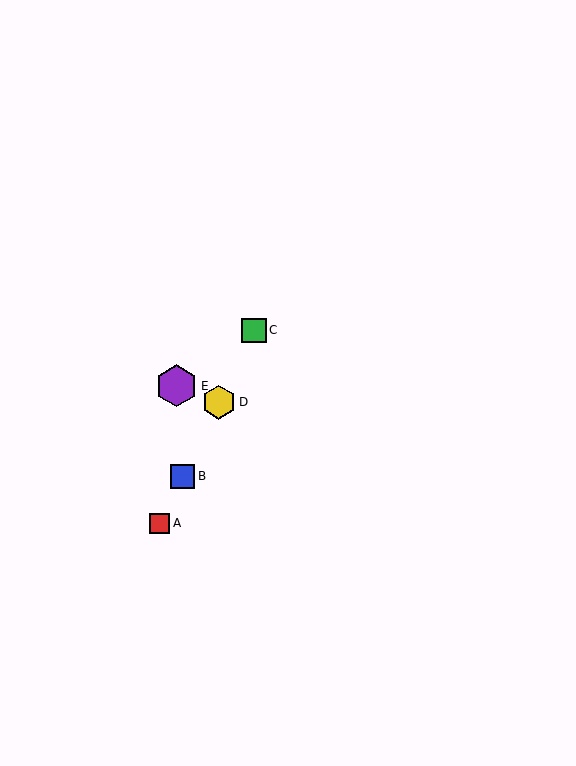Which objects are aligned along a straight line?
Objects A, B, C, D are aligned along a straight line.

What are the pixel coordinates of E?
Object E is at (176, 386).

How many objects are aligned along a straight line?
4 objects (A, B, C, D) are aligned along a straight line.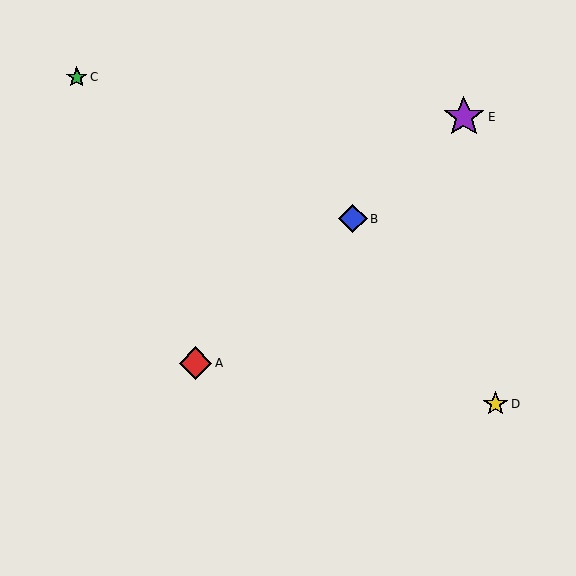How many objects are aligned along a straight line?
3 objects (A, B, E) are aligned along a straight line.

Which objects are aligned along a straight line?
Objects A, B, E are aligned along a straight line.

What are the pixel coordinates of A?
Object A is at (195, 363).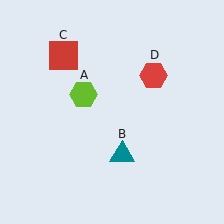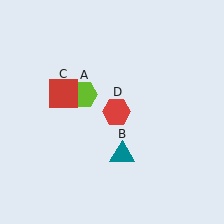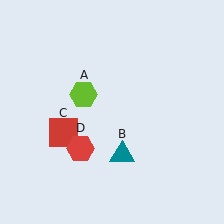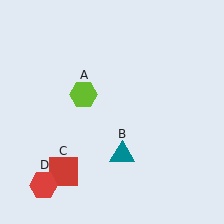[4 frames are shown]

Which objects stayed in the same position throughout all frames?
Lime hexagon (object A) and teal triangle (object B) remained stationary.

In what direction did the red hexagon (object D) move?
The red hexagon (object D) moved down and to the left.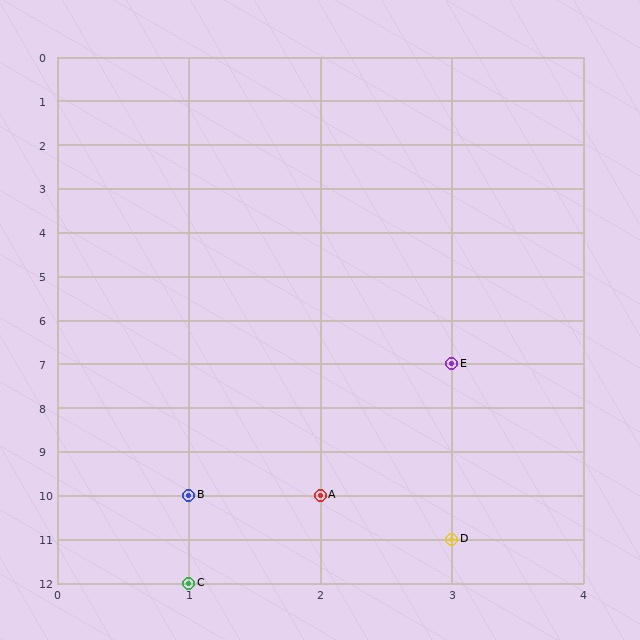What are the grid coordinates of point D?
Point D is at grid coordinates (3, 11).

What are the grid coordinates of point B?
Point B is at grid coordinates (1, 10).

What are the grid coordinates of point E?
Point E is at grid coordinates (3, 7).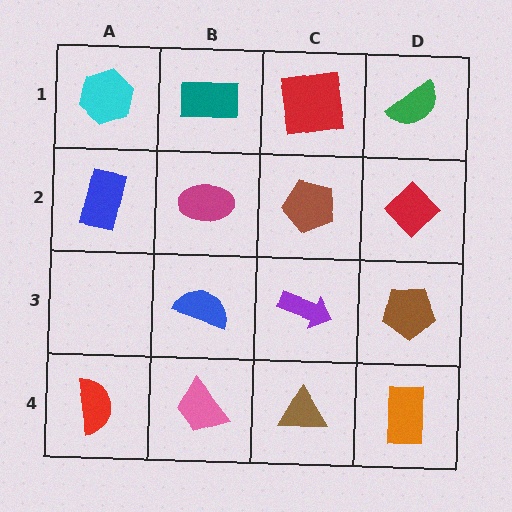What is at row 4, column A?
A red semicircle.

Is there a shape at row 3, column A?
No, that cell is empty.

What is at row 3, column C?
A purple arrow.